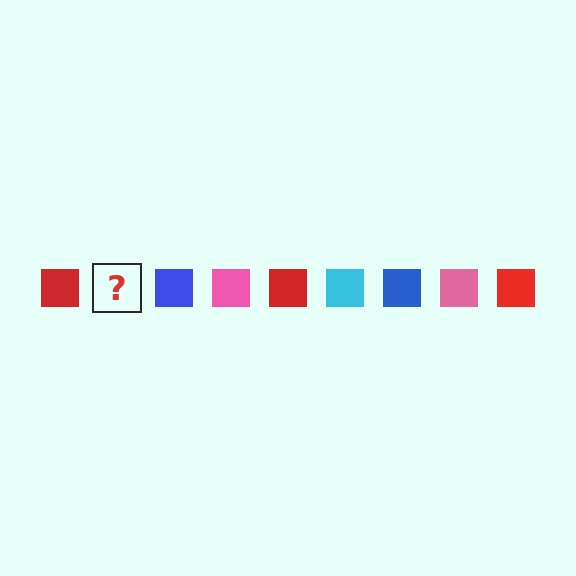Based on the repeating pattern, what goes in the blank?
The blank should be a cyan square.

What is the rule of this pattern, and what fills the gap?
The rule is that the pattern cycles through red, cyan, blue, pink squares. The gap should be filled with a cyan square.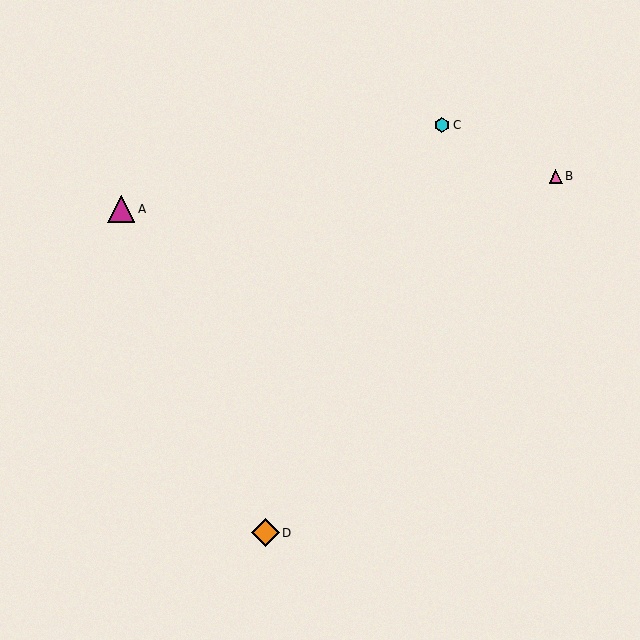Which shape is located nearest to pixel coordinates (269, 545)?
The orange diamond (labeled D) at (265, 533) is nearest to that location.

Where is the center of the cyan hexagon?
The center of the cyan hexagon is at (442, 125).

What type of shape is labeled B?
Shape B is a pink triangle.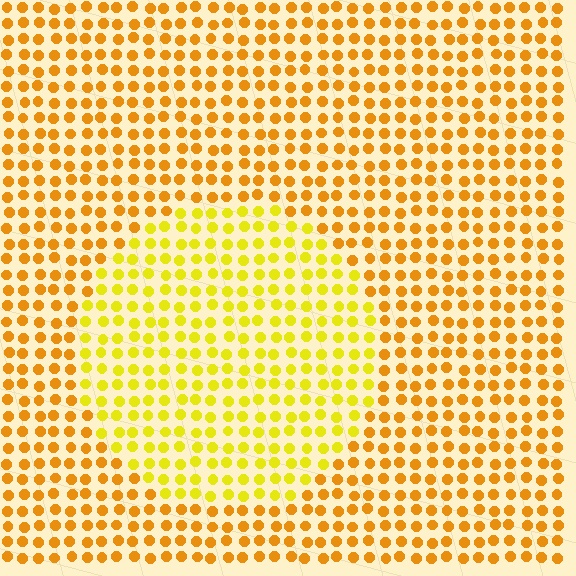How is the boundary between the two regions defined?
The boundary is defined purely by a slight shift in hue (about 26 degrees). Spacing, size, and orientation are identical on both sides.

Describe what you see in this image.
The image is filled with small orange elements in a uniform arrangement. A circle-shaped region is visible where the elements are tinted to a slightly different hue, forming a subtle color boundary.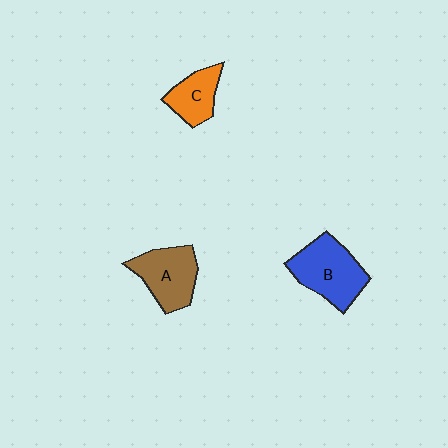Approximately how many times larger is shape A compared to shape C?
Approximately 1.4 times.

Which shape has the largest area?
Shape B (blue).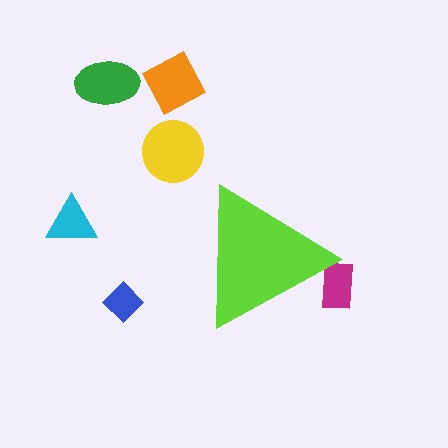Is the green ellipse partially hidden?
No, the green ellipse is fully visible.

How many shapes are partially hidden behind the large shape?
1 shape is partially hidden.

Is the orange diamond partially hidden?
No, the orange diamond is fully visible.